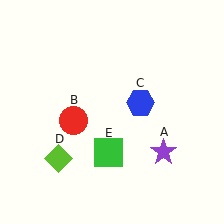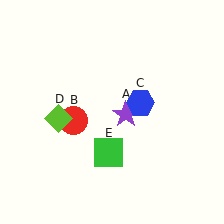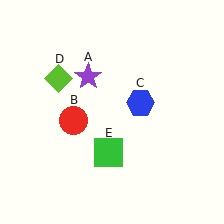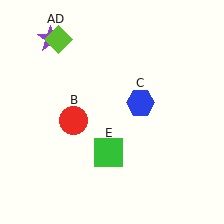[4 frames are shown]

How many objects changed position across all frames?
2 objects changed position: purple star (object A), lime diamond (object D).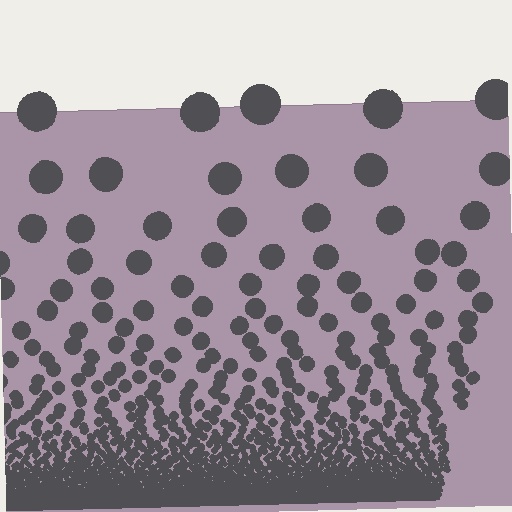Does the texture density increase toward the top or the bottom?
Density increases toward the bottom.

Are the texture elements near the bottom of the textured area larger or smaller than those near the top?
Smaller. The gradient is inverted — elements near the bottom are smaller and denser.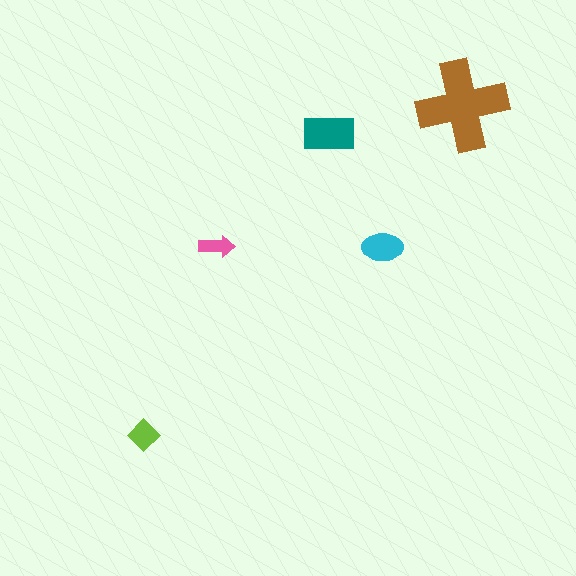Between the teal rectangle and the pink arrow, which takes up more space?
The teal rectangle.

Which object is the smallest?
The pink arrow.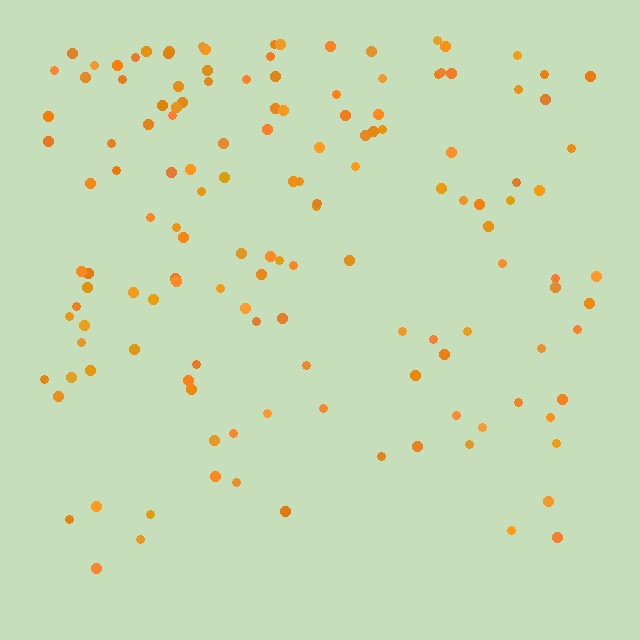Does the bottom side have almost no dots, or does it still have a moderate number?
Still a moderate number, just noticeably fewer than the top.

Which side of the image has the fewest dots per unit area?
The bottom.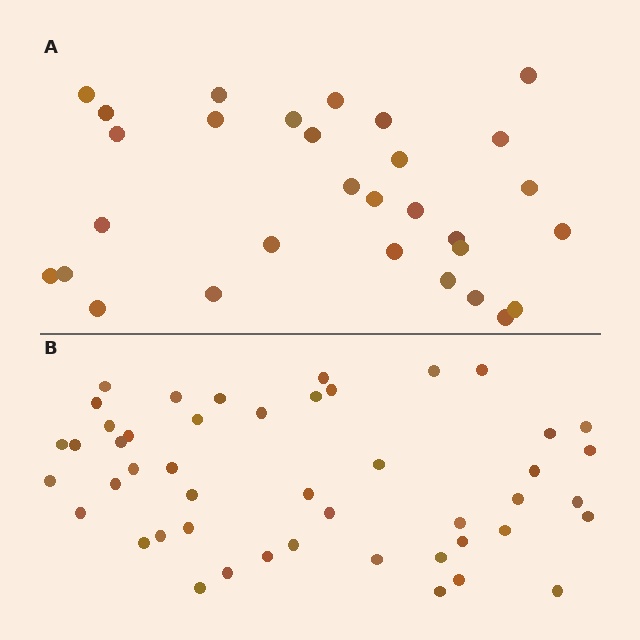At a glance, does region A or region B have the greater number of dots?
Region B (the bottom region) has more dots.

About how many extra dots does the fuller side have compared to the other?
Region B has approximately 15 more dots than region A.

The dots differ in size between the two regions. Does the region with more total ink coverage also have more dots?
No. Region A has more total ink coverage because its dots are larger, but region B actually contains more individual dots. Total area can be misleading — the number of items is what matters here.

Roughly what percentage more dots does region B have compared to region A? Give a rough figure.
About 55% more.